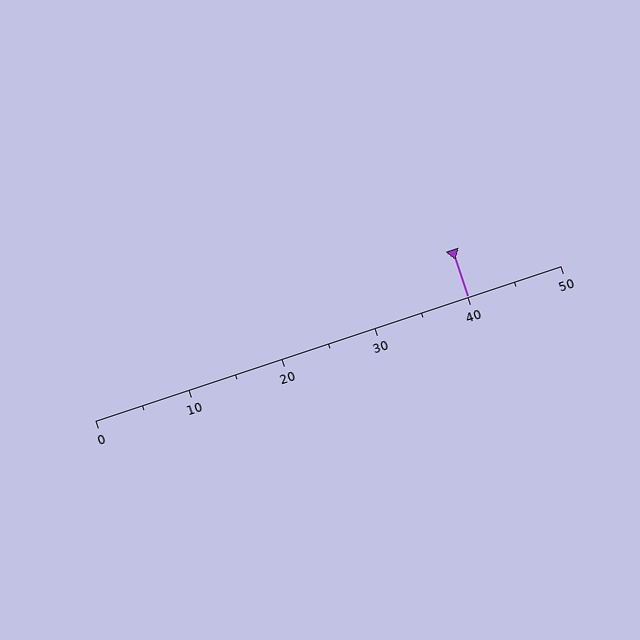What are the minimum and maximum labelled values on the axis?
The axis runs from 0 to 50.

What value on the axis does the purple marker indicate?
The marker indicates approximately 40.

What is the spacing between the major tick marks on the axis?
The major ticks are spaced 10 apart.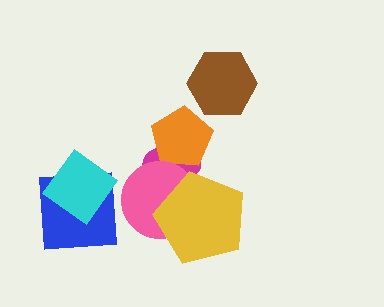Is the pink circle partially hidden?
Yes, it is partially covered by another shape.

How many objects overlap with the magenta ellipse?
3 objects overlap with the magenta ellipse.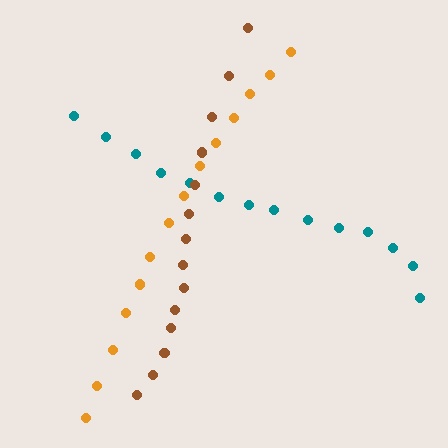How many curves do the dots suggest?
There are 3 distinct paths.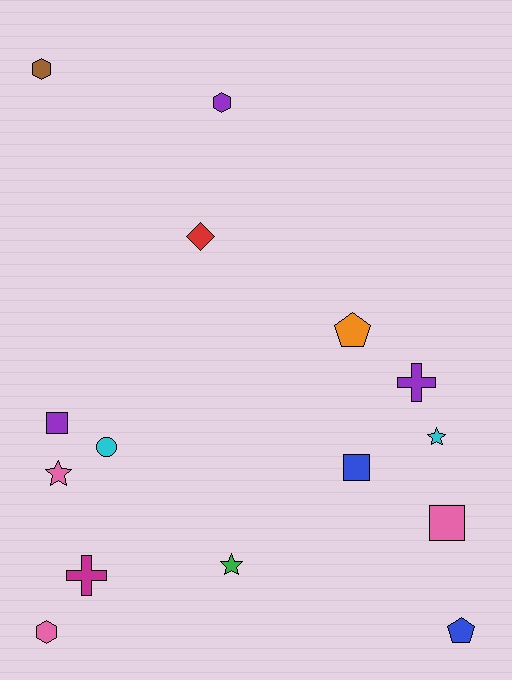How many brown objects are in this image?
There is 1 brown object.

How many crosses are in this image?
There are 2 crosses.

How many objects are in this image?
There are 15 objects.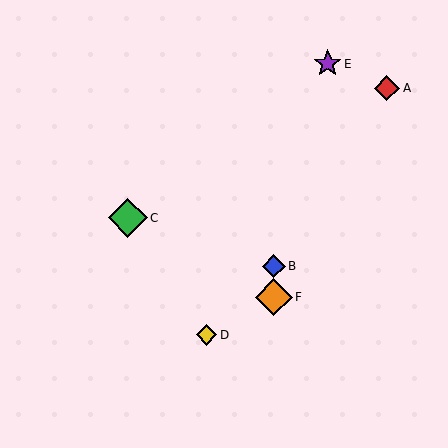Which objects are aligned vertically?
Objects B, F are aligned vertically.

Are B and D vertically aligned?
No, B is at x≈274 and D is at x≈207.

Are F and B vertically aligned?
Yes, both are at x≈274.